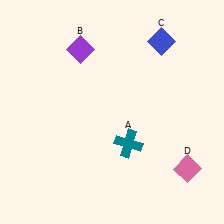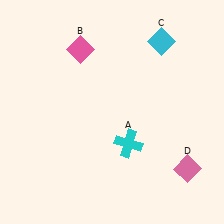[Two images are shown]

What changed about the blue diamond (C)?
In Image 1, C is blue. In Image 2, it changed to cyan.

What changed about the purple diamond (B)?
In Image 1, B is purple. In Image 2, it changed to pink.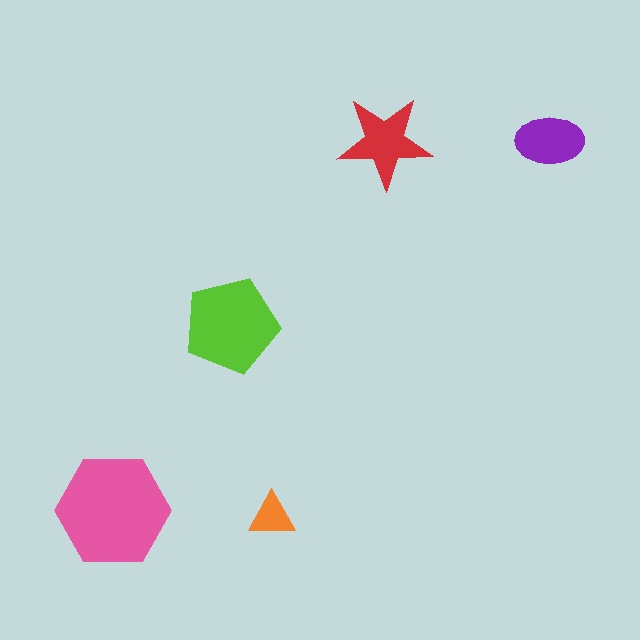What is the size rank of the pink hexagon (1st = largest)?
1st.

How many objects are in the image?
There are 5 objects in the image.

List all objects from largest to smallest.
The pink hexagon, the lime pentagon, the red star, the purple ellipse, the orange triangle.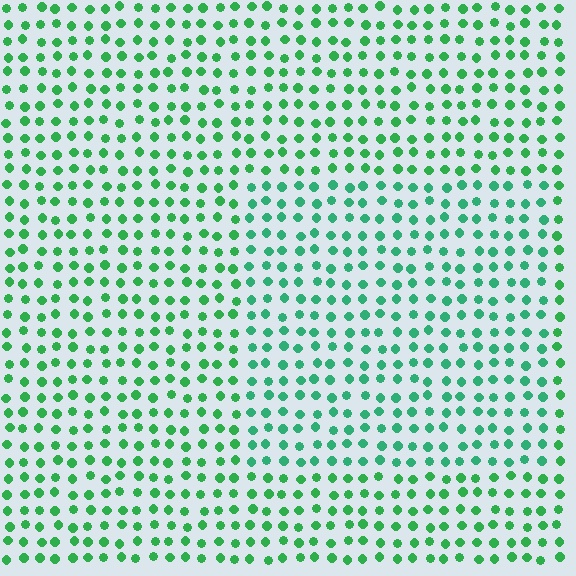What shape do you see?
I see a rectangle.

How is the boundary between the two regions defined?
The boundary is defined purely by a slight shift in hue (about 20 degrees). Spacing, size, and orientation are identical on both sides.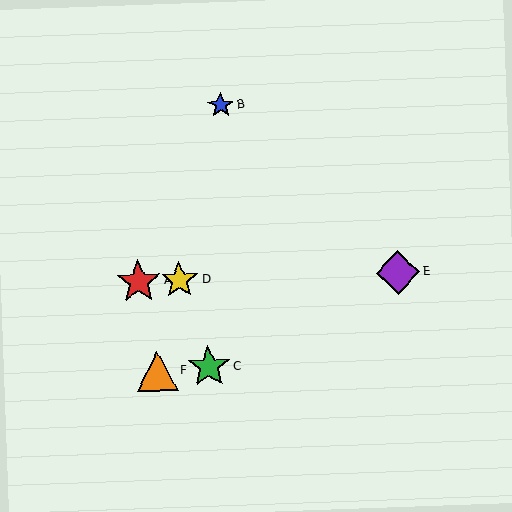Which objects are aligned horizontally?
Objects A, D, E are aligned horizontally.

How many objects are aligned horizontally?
3 objects (A, D, E) are aligned horizontally.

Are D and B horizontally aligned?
No, D is at y≈280 and B is at y≈105.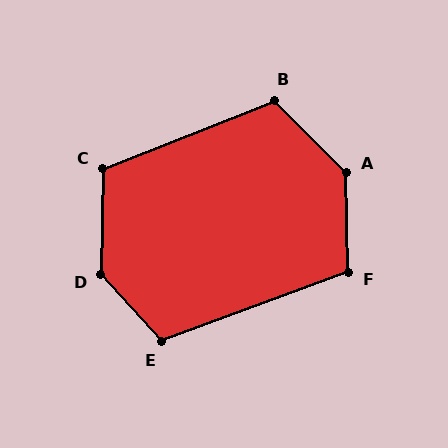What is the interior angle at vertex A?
Approximately 136 degrees (obtuse).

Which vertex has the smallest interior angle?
F, at approximately 109 degrees.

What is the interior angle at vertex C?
Approximately 113 degrees (obtuse).